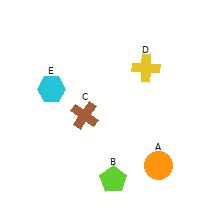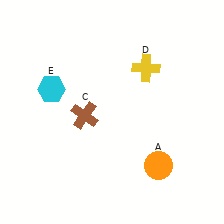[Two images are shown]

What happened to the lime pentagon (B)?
The lime pentagon (B) was removed in Image 2. It was in the bottom-right area of Image 1.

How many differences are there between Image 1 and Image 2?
There is 1 difference between the two images.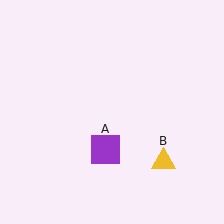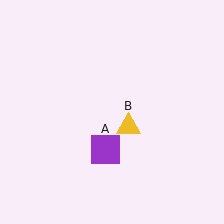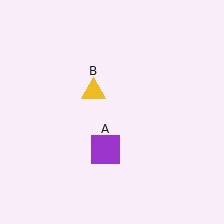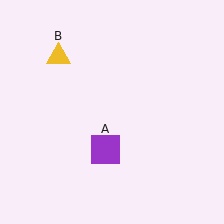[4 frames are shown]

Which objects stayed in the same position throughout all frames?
Purple square (object A) remained stationary.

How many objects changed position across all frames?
1 object changed position: yellow triangle (object B).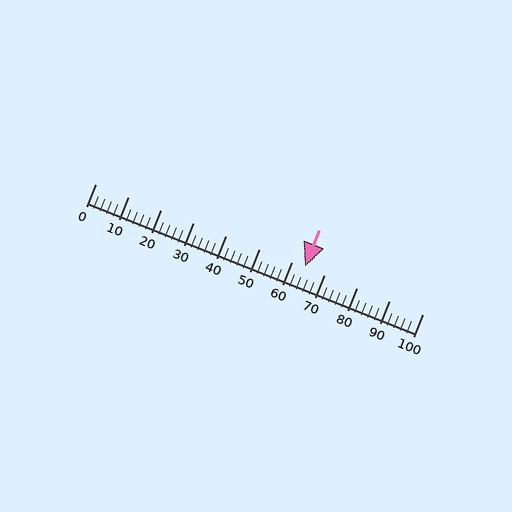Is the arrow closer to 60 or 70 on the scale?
The arrow is closer to 60.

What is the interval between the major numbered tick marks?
The major tick marks are spaced 10 units apart.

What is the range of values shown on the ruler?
The ruler shows values from 0 to 100.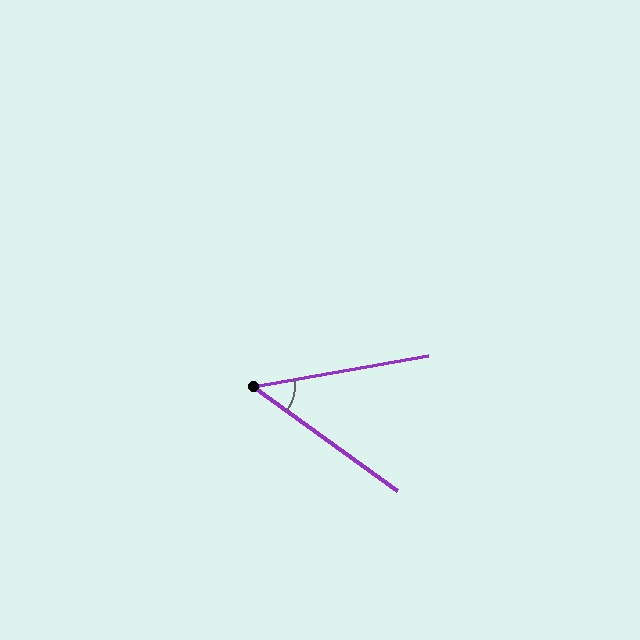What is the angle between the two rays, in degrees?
Approximately 46 degrees.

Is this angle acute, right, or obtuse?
It is acute.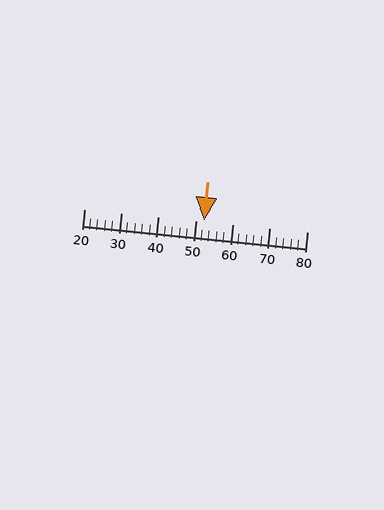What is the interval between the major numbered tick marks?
The major tick marks are spaced 10 units apart.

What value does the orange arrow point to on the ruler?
The orange arrow points to approximately 52.